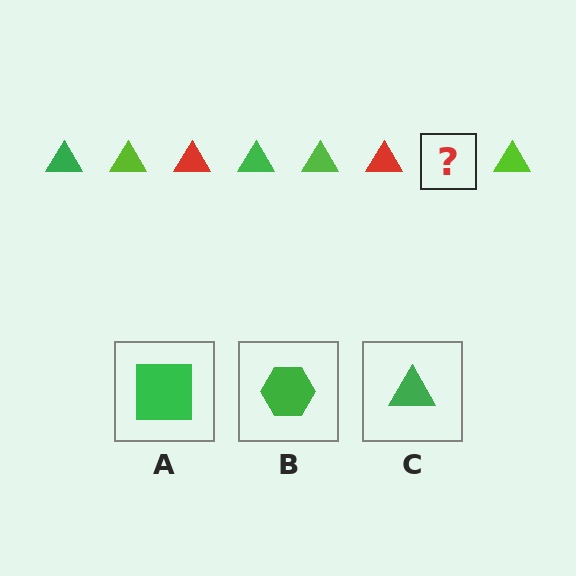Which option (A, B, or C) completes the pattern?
C.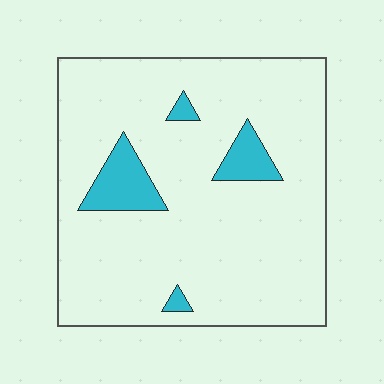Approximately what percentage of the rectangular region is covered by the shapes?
Approximately 10%.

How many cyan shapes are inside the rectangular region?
4.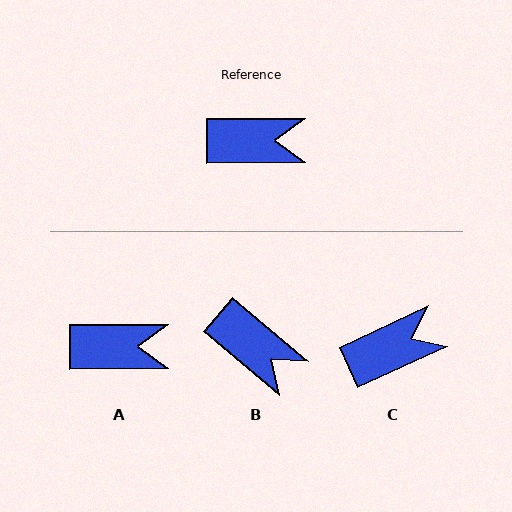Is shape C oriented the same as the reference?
No, it is off by about 25 degrees.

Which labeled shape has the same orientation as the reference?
A.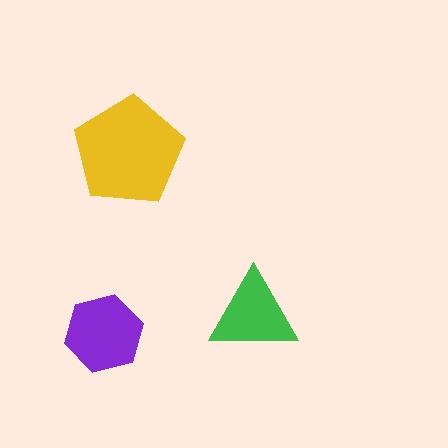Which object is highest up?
The yellow pentagon is topmost.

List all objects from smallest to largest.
The green triangle, the purple hexagon, the yellow pentagon.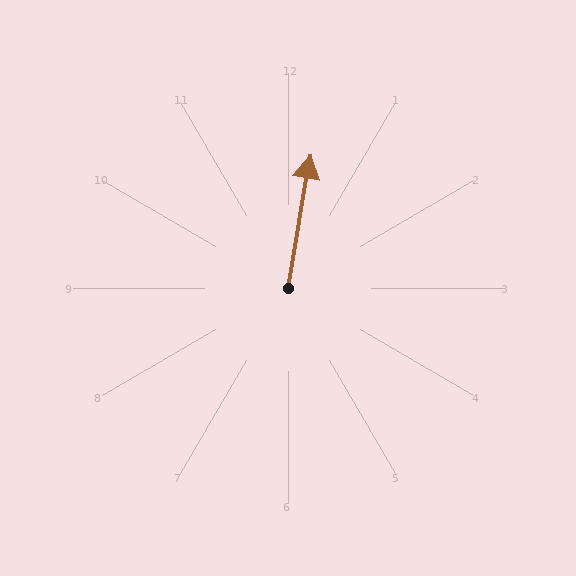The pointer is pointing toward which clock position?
Roughly 12 o'clock.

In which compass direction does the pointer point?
North.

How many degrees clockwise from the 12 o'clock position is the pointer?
Approximately 9 degrees.